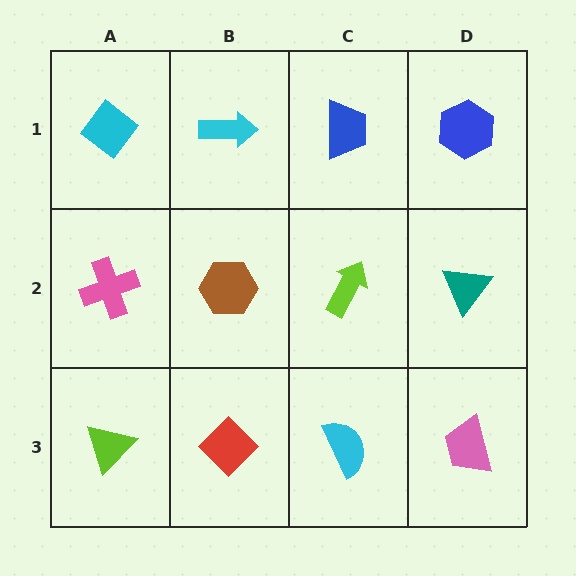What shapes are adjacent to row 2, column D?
A blue hexagon (row 1, column D), a pink trapezoid (row 3, column D), a lime arrow (row 2, column C).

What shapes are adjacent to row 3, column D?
A teal triangle (row 2, column D), a cyan semicircle (row 3, column C).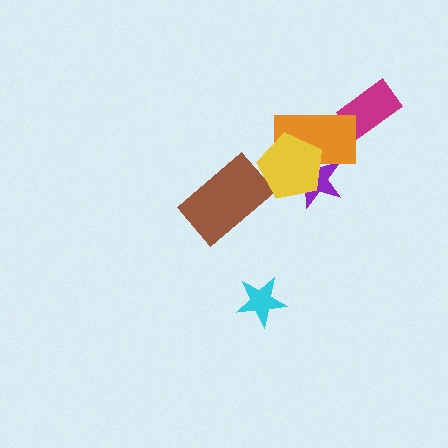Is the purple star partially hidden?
Yes, it is partially covered by another shape.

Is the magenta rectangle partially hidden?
No, no other shape covers it.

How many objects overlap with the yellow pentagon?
2 objects overlap with the yellow pentagon.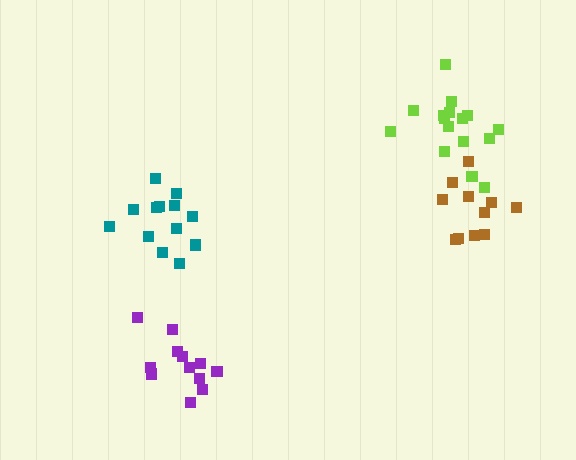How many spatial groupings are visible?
There are 4 spatial groupings.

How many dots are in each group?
Group 1: 12 dots, Group 2: 13 dots, Group 3: 16 dots, Group 4: 11 dots (52 total).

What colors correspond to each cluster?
The clusters are colored: purple, teal, lime, brown.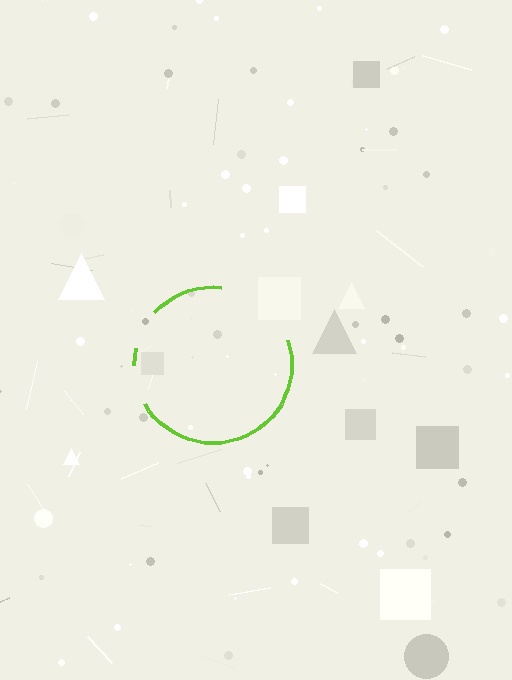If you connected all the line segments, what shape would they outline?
They would outline a circle.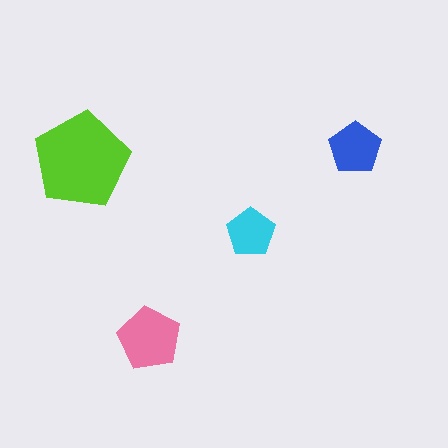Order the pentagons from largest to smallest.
the lime one, the pink one, the blue one, the cyan one.